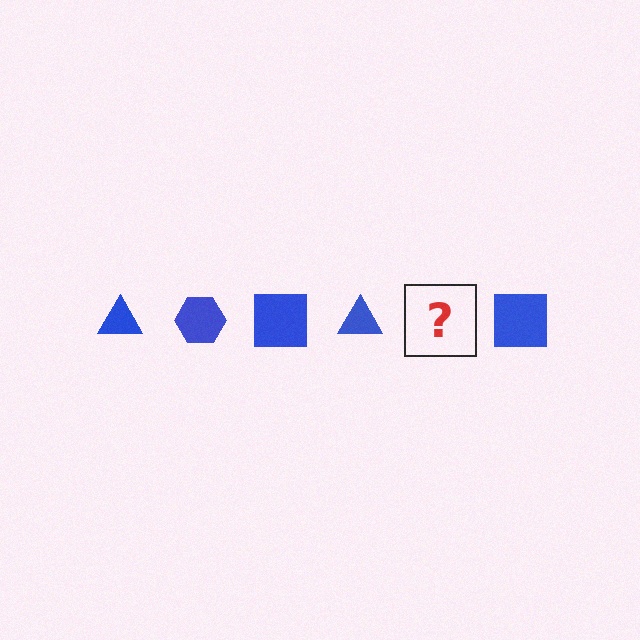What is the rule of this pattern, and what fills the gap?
The rule is that the pattern cycles through triangle, hexagon, square shapes in blue. The gap should be filled with a blue hexagon.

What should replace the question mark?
The question mark should be replaced with a blue hexagon.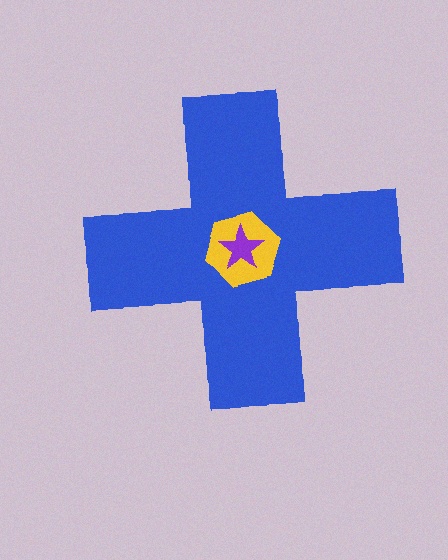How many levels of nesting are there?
3.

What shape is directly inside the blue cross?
The yellow hexagon.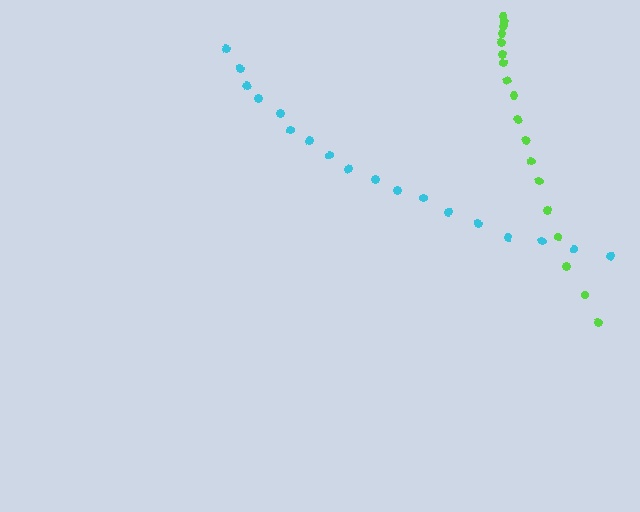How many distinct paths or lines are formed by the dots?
There are 2 distinct paths.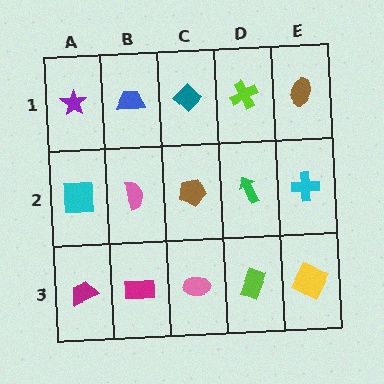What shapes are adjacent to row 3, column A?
A cyan square (row 2, column A), a magenta rectangle (row 3, column B).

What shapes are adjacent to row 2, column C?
A teal diamond (row 1, column C), a pink ellipse (row 3, column C), a pink semicircle (row 2, column B), a green arrow (row 2, column D).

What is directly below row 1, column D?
A green arrow.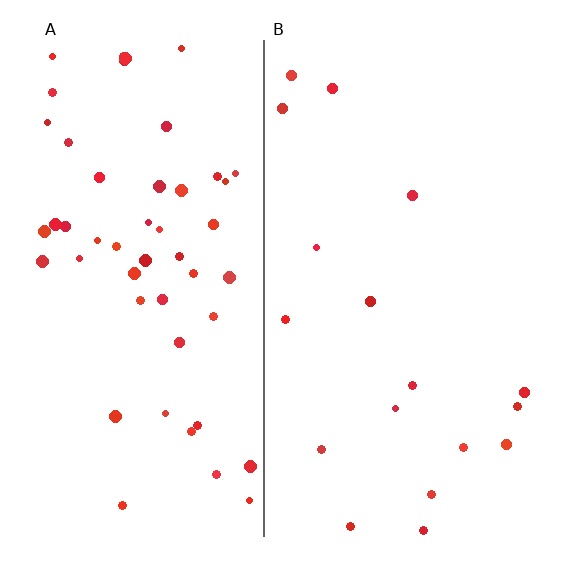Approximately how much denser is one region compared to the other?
Approximately 3.0× — region A over region B.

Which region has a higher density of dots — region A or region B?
A (the left).